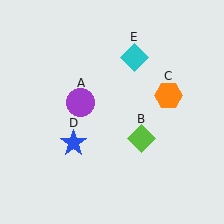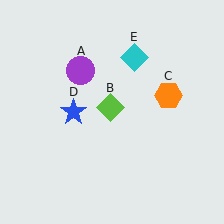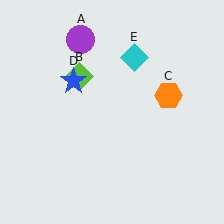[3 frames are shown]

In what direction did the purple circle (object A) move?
The purple circle (object A) moved up.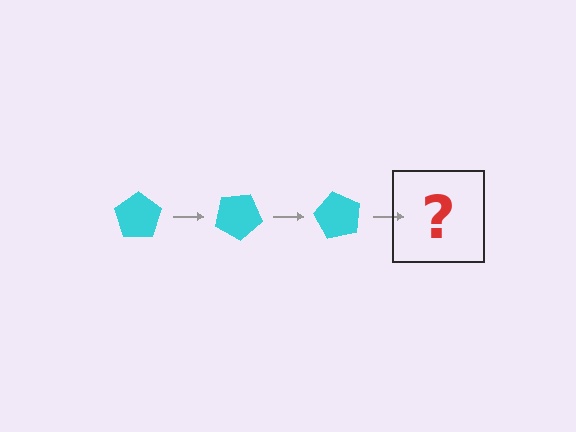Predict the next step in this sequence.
The next step is a cyan pentagon rotated 90 degrees.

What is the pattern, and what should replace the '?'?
The pattern is that the pentagon rotates 30 degrees each step. The '?' should be a cyan pentagon rotated 90 degrees.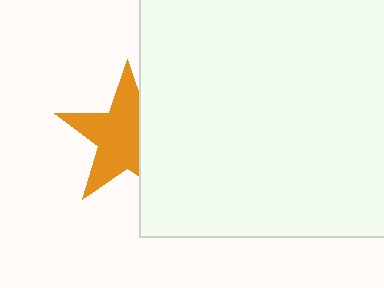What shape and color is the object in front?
The object in front is a white square.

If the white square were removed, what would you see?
You would see the complete orange star.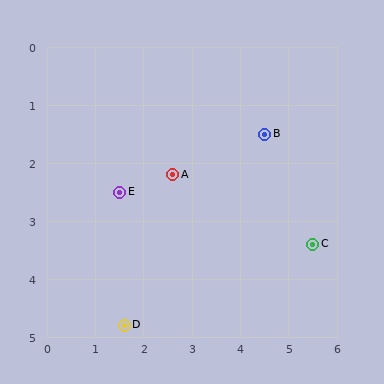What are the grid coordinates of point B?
Point B is at approximately (4.5, 1.5).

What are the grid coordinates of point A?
Point A is at approximately (2.6, 2.2).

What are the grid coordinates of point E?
Point E is at approximately (1.5, 2.5).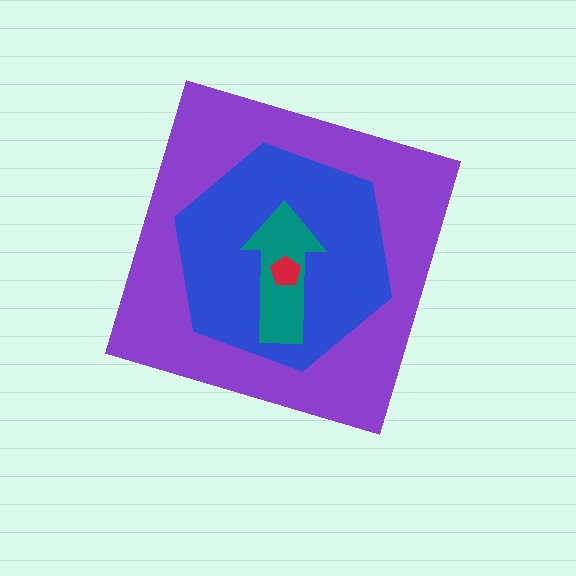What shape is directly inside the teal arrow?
The red pentagon.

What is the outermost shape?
The purple diamond.